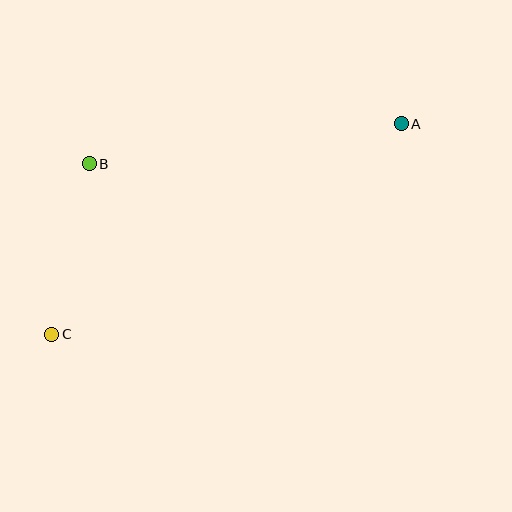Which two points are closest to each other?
Points B and C are closest to each other.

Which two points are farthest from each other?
Points A and C are farthest from each other.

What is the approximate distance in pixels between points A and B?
The distance between A and B is approximately 315 pixels.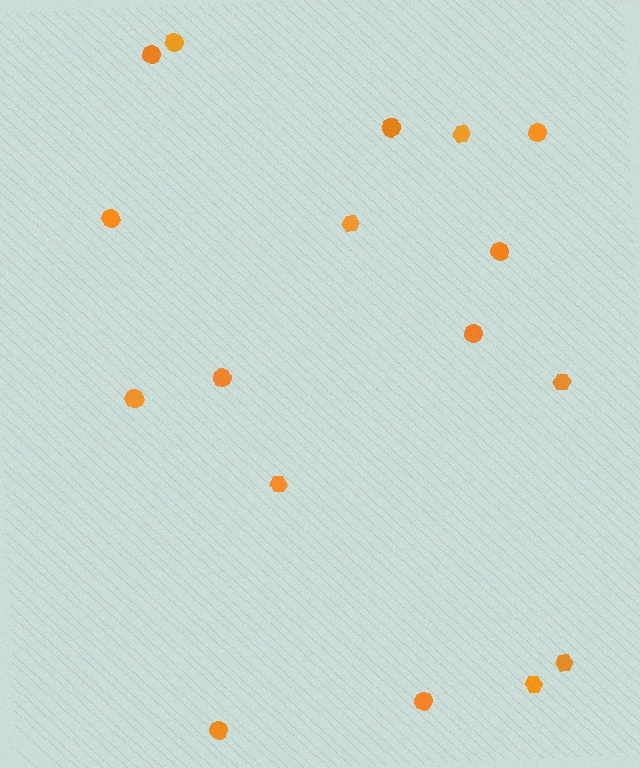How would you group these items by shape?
There are 2 groups: one group of circles (11) and one group of hexagons (6).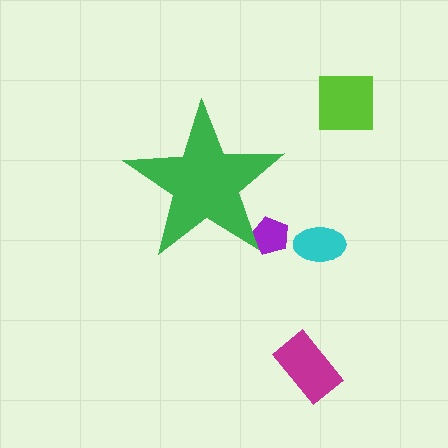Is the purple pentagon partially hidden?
Yes, the purple pentagon is partially hidden behind the green star.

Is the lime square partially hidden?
No, the lime square is fully visible.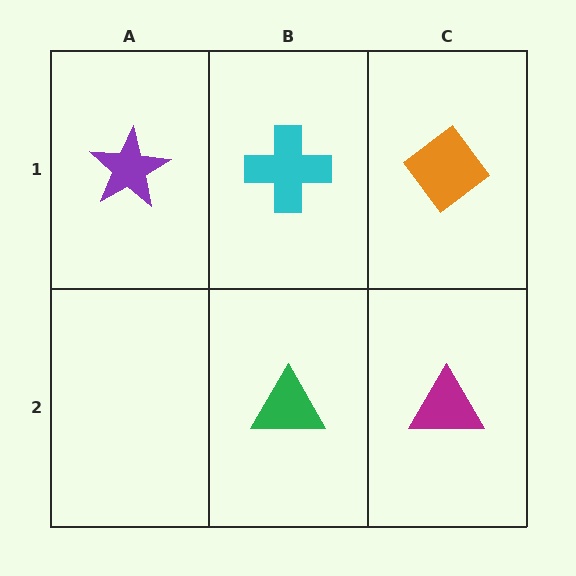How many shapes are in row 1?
3 shapes.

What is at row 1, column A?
A purple star.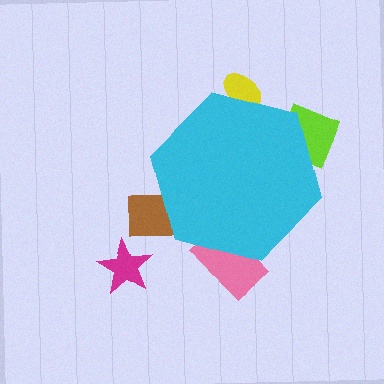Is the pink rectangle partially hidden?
Yes, the pink rectangle is partially hidden behind the cyan hexagon.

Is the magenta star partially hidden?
No, the magenta star is fully visible.